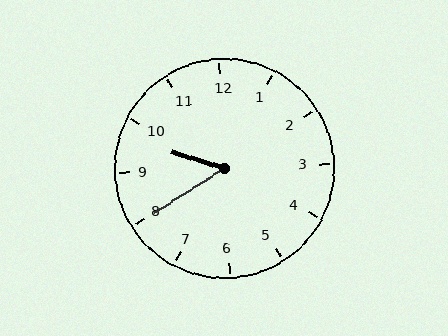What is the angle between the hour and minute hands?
Approximately 50 degrees.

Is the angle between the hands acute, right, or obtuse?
It is acute.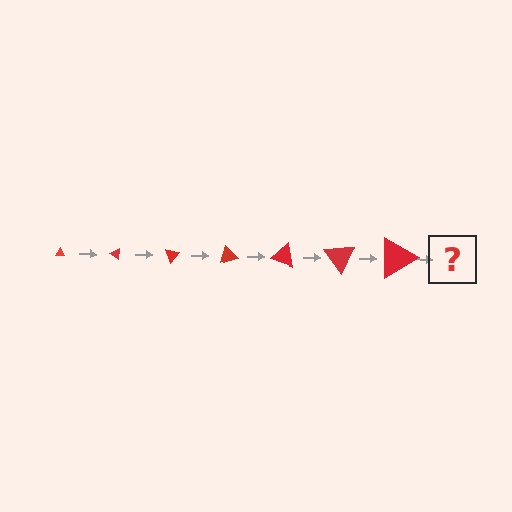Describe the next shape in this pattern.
It should be a triangle, larger than the previous one and rotated 245 degrees from the start.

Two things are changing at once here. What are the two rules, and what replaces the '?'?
The two rules are that the triangle grows larger each step and it rotates 35 degrees each step. The '?' should be a triangle, larger than the previous one and rotated 245 degrees from the start.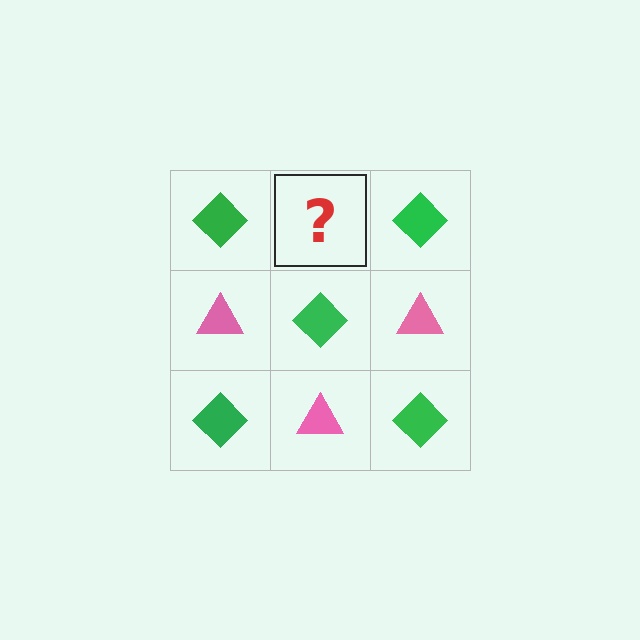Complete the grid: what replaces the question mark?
The question mark should be replaced with a pink triangle.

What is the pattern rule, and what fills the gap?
The rule is that it alternates green diamond and pink triangle in a checkerboard pattern. The gap should be filled with a pink triangle.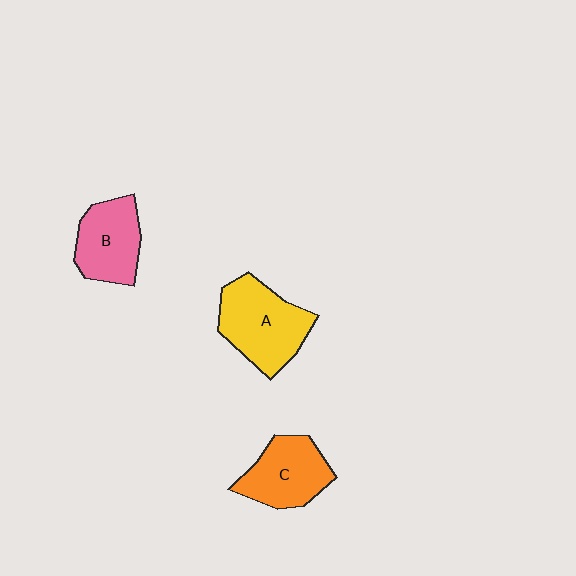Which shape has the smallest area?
Shape B (pink).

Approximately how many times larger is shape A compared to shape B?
Approximately 1.3 times.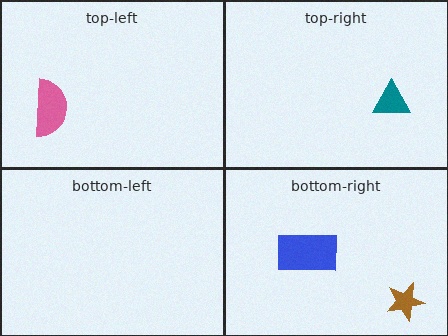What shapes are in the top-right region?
The teal triangle.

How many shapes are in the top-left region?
1.